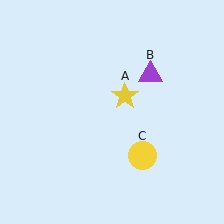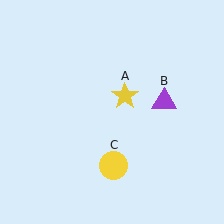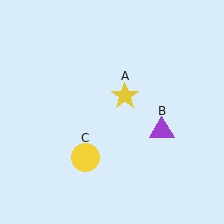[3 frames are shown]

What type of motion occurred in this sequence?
The purple triangle (object B), yellow circle (object C) rotated clockwise around the center of the scene.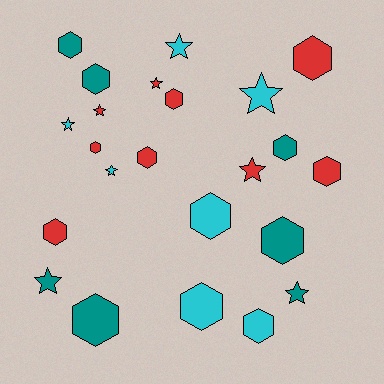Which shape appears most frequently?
Hexagon, with 14 objects.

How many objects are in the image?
There are 23 objects.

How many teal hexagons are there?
There are 5 teal hexagons.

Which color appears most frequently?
Red, with 9 objects.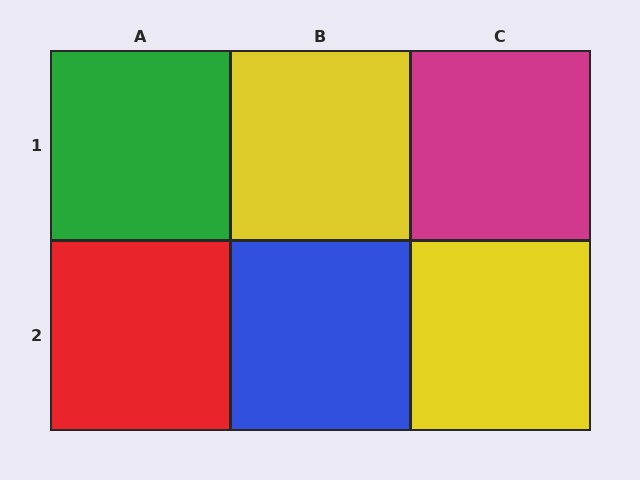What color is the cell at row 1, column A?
Green.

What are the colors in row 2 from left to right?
Red, blue, yellow.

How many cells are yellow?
2 cells are yellow.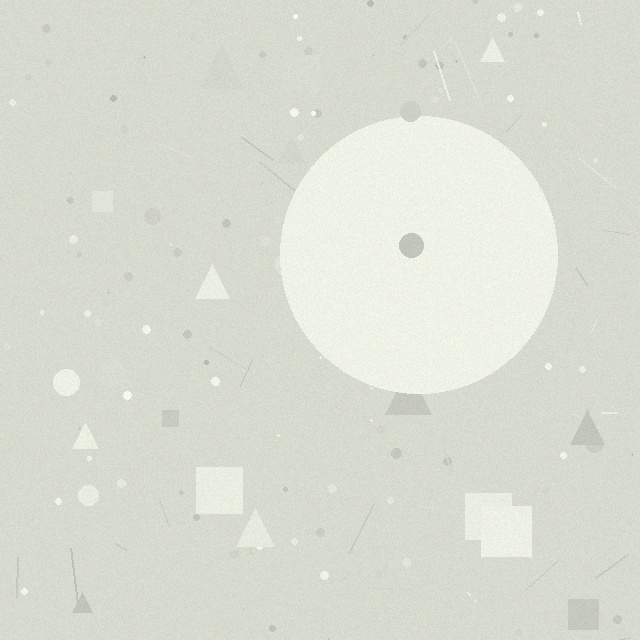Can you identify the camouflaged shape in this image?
The camouflaged shape is a circle.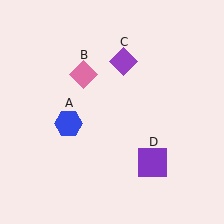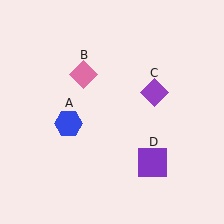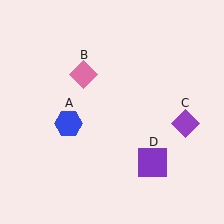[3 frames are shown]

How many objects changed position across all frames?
1 object changed position: purple diamond (object C).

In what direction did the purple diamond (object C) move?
The purple diamond (object C) moved down and to the right.